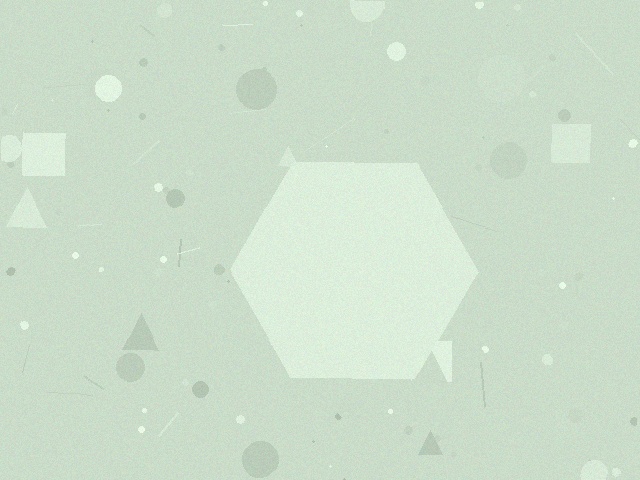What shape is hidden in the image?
A hexagon is hidden in the image.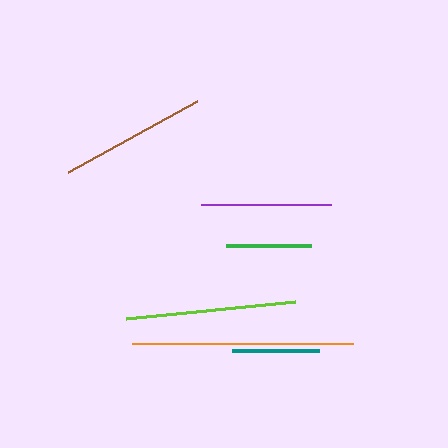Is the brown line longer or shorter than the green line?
The brown line is longer than the green line.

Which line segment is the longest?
The orange line is the longest at approximately 221 pixels.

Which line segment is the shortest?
The green line is the shortest at approximately 85 pixels.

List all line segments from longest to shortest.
From longest to shortest: orange, lime, brown, purple, teal, green.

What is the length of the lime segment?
The lime segment is approximately 170 pixels long.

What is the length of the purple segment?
The purple segment is approximately 131 pixels long.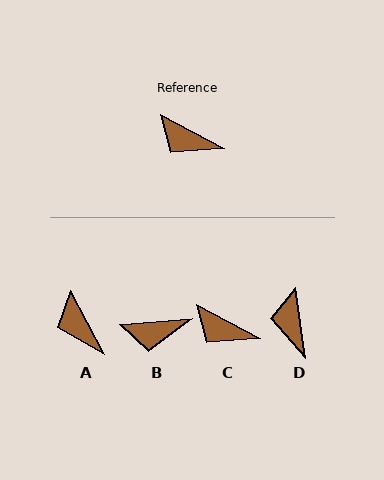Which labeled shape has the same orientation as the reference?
C.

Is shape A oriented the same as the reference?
No, it is off by about 34 degrees.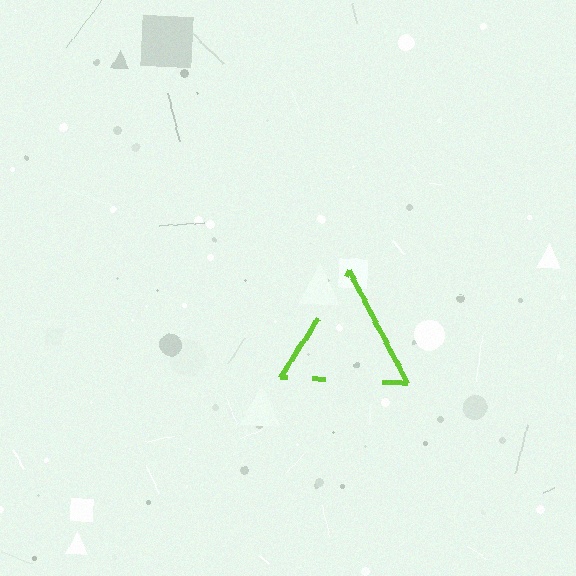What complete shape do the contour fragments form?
The contour fragments form a triangle.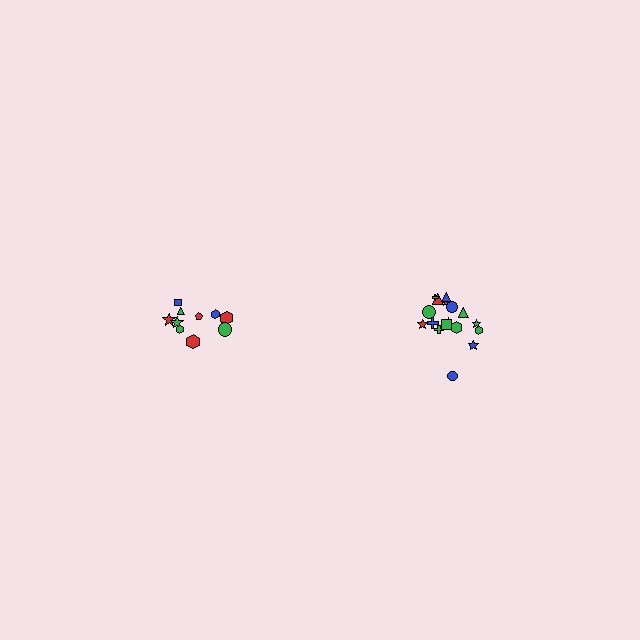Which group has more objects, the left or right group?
The right group.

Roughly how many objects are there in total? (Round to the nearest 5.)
Roughly 30 objects in total.